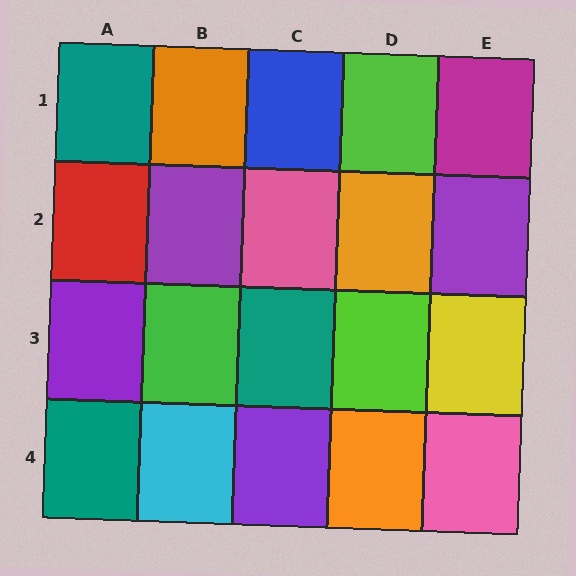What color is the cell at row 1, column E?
Magenta.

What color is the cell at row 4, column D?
Orange.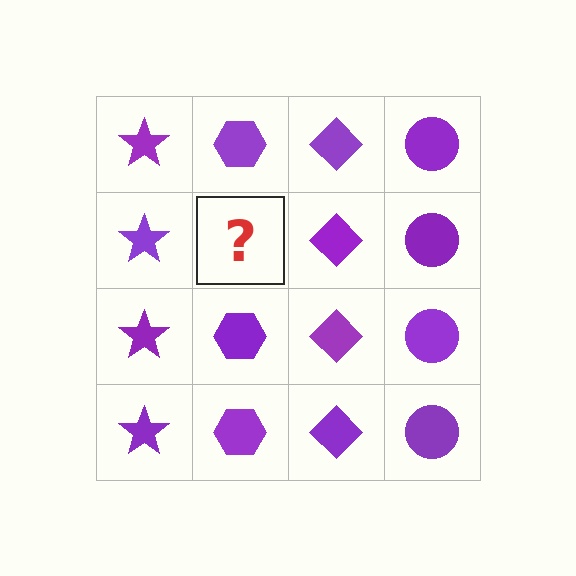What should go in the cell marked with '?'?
The missing cell should contain a purple hexagon.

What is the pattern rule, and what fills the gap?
The rule is that each column has a consistent shape. The gap should be filled with a purple hexagon.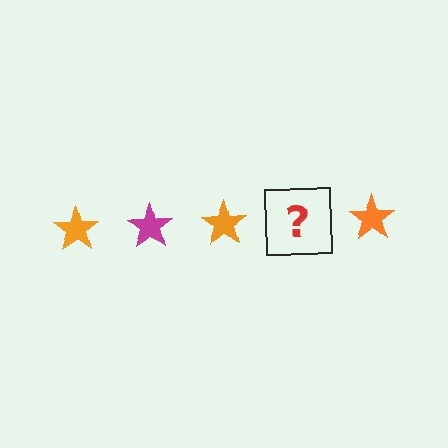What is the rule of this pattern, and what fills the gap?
The rule is that the pattern cycles through orange, magenta stars. The gap should be filled with a magenta star.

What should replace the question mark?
The question mark should be replaced with a magenta star.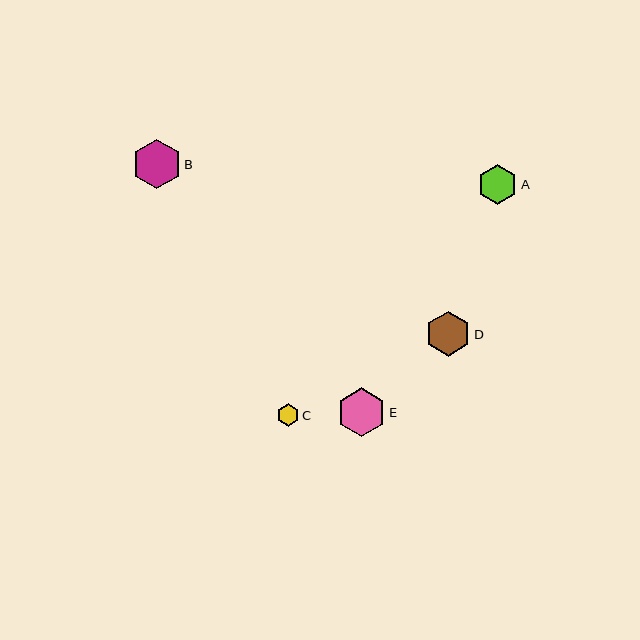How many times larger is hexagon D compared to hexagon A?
Hexagon D is approximately 1.1 times the size of hexagon A.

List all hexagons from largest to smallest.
From largest to smallest: B, E, D, A, C.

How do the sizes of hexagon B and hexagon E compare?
Hexagon B and hexagon E are approximately the same size.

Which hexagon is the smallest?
Hexagon C is the smallest with a size of approximately 22 pixels.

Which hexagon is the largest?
Hexagon B is the largest with a size of approximately 50 pixels.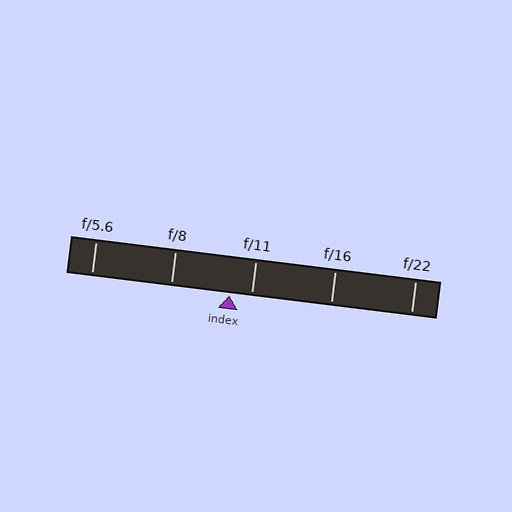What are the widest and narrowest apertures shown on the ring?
The widest aperture shown is f/5.6 and the narrowest is f/22.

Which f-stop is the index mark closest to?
The index mark is closest to f/11.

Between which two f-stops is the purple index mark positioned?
The index mark is between f/8 and f/11.